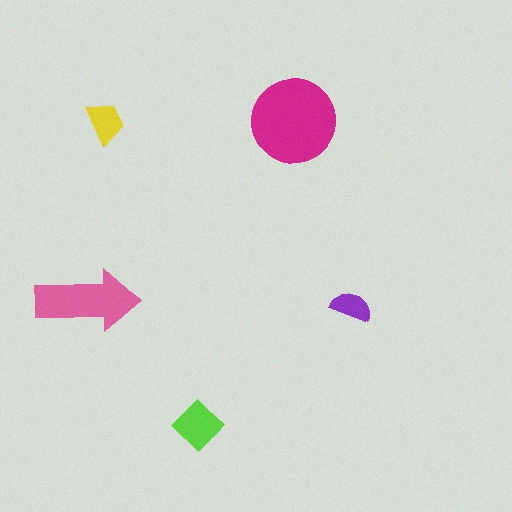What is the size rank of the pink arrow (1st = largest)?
2nd.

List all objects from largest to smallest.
The magenta circle, the pink arrow, the lime diamond, the yellow trapezoid, the purple semicircle.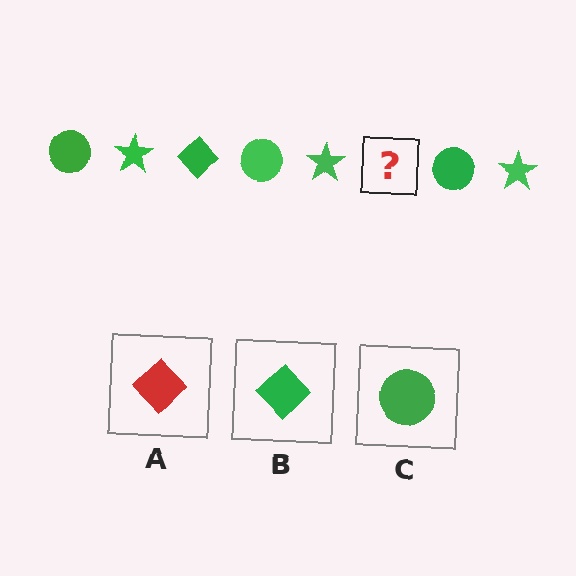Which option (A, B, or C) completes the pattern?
B.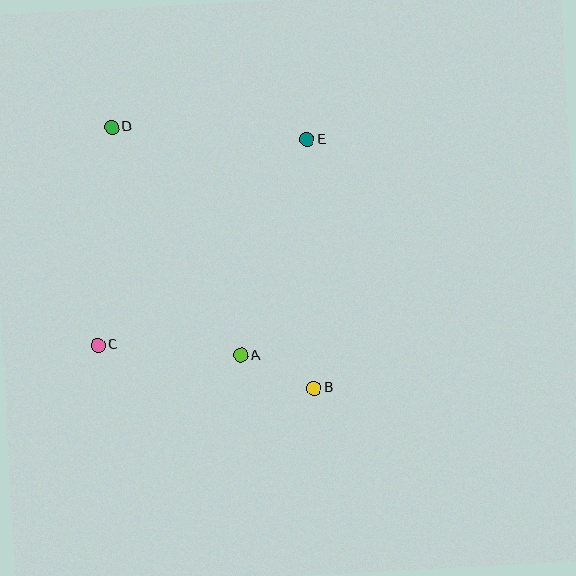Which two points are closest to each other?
Points A and B are closest to each other.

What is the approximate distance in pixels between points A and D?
The distance between A and D is approximately 262 pixels.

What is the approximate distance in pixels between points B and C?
The distance between B and C is approximately 220 pixels.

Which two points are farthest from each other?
Points B and D are farthest from each other.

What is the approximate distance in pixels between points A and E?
The distance between A and E is approximately 226 pixels.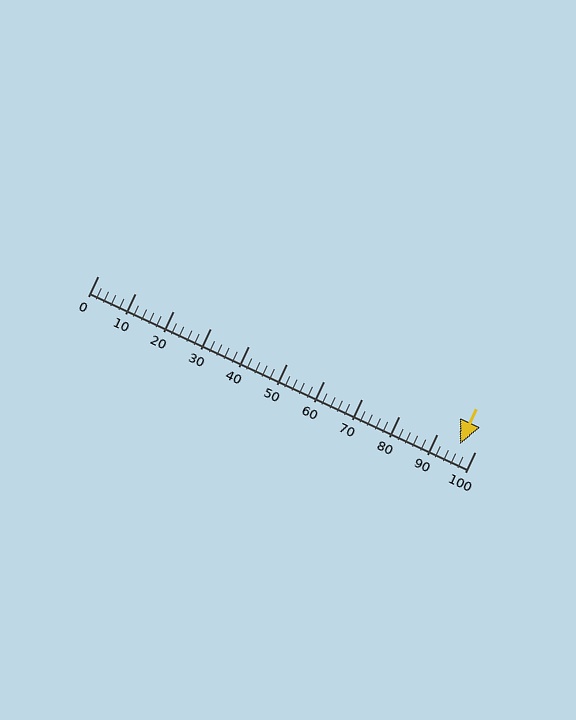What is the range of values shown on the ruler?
The ruler shows values from 0 to 100.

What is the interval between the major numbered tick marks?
The major tick marks are spaced 10 units apart.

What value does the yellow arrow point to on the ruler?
The yellow arrow points to approximately 96.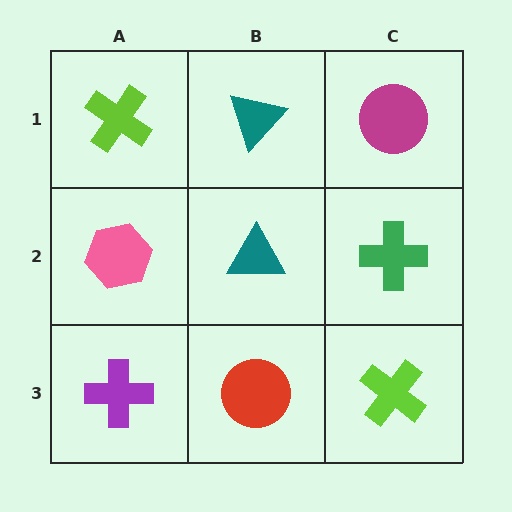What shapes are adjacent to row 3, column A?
A pink hexagon (row 2, column A), a red circle (row 3, column B).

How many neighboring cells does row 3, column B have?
3.